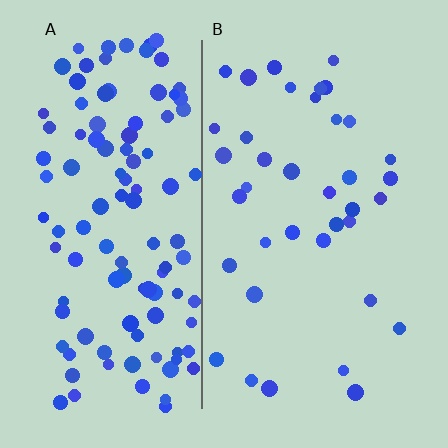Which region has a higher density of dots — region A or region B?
A (the left).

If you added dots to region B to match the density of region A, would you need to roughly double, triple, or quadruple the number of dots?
Approximately triple.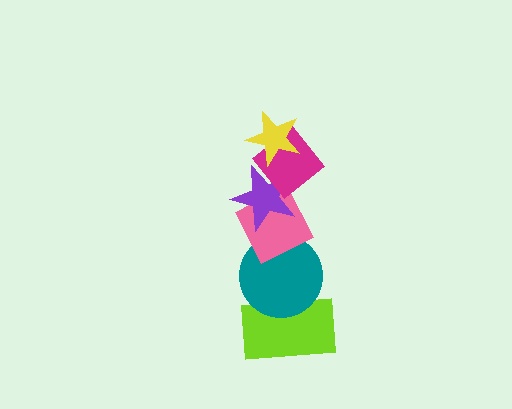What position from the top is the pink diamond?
The pink diamond is 4th from the top.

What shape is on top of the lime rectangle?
The teal circle is on top of the lime rectangle.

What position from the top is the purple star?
The purple star is 3rd from the top.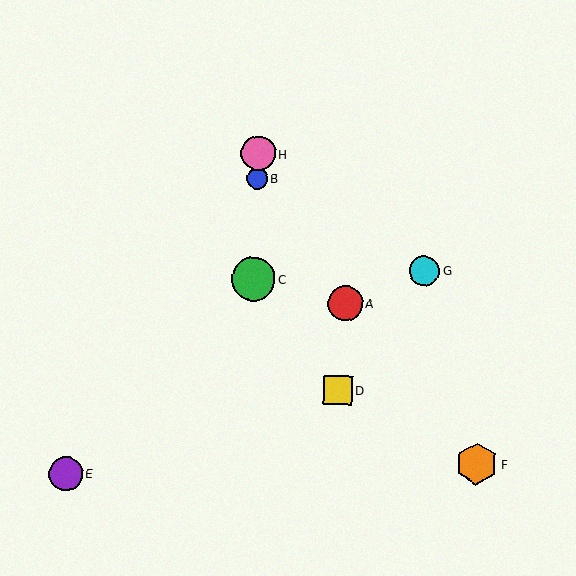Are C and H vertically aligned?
Yes, both are at x≈253.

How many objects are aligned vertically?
3 objects (B, C, H) are aligned vertically.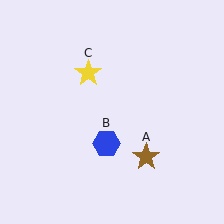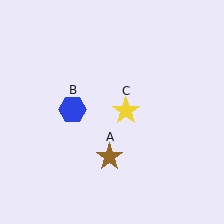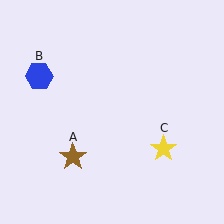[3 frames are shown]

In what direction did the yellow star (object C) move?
The yellow star (object C) moved down and to the right.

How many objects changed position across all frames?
3 objects changed position: brown star (object A), blue hexagon (object B), yellow star (object C).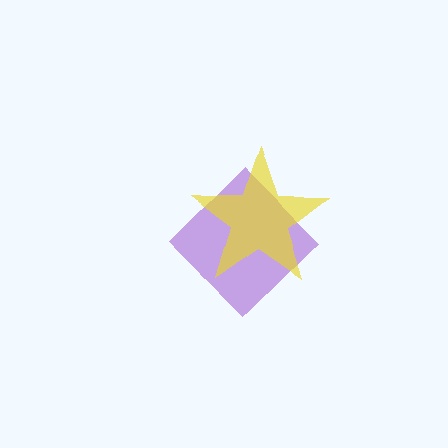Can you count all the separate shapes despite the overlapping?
Yes, there are 2 separate shapes.